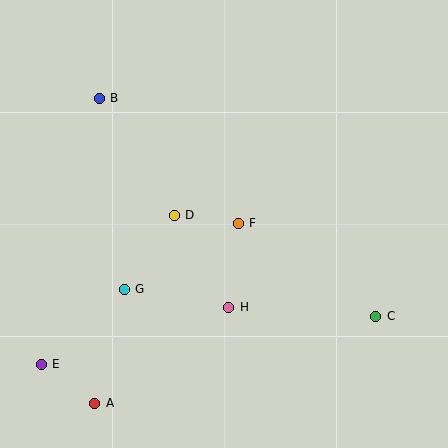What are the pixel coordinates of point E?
Point E is at (41, 364).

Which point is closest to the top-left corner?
Point B is closest to the top-left corner.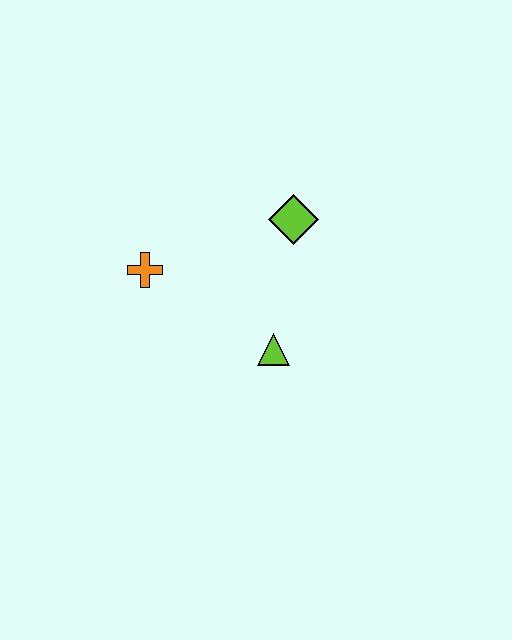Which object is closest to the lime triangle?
The lime diamond is closest to the lime triangle.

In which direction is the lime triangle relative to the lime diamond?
The lime triangle is below the lime diamond.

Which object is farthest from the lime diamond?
The orange cross is farthest from the lime diamond.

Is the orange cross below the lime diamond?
Yes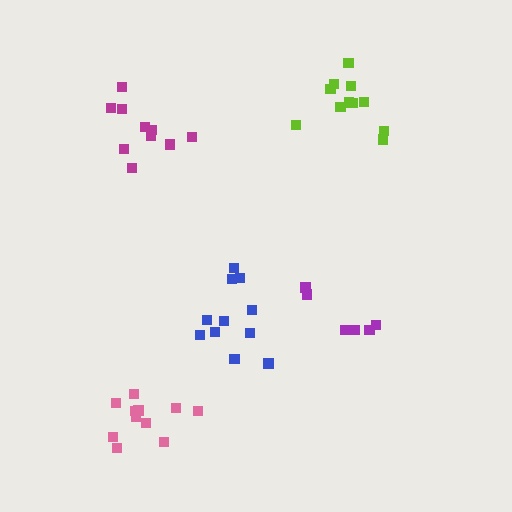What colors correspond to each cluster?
The clusters are colored: purple, magenta, blue, pink, lime.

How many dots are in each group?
Group 1: 6 dots, Group 2: 11 dots, Group 3: 11 dots, Group 4: 11 dots, Group 5: 11 dots (50 total).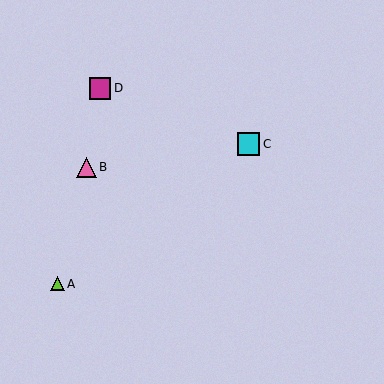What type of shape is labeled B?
Shape B is a pink triangle.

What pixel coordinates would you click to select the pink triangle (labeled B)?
Click at (86, 167) to select the pink triangle B.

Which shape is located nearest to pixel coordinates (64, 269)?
The lime triangle (labeled A) at (58, 284) is nearest to that location.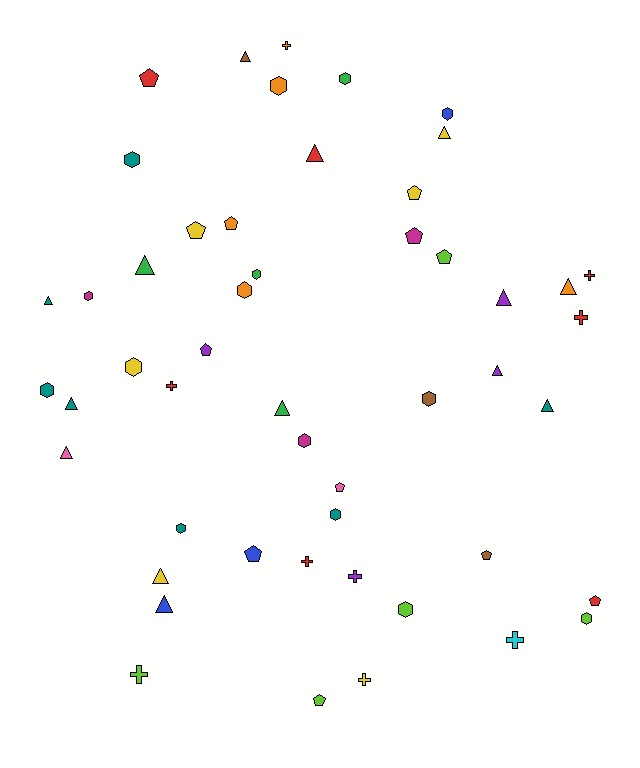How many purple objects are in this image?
There are 4 purple objects.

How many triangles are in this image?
There are 14 triangles.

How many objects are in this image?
There are 50 objects.